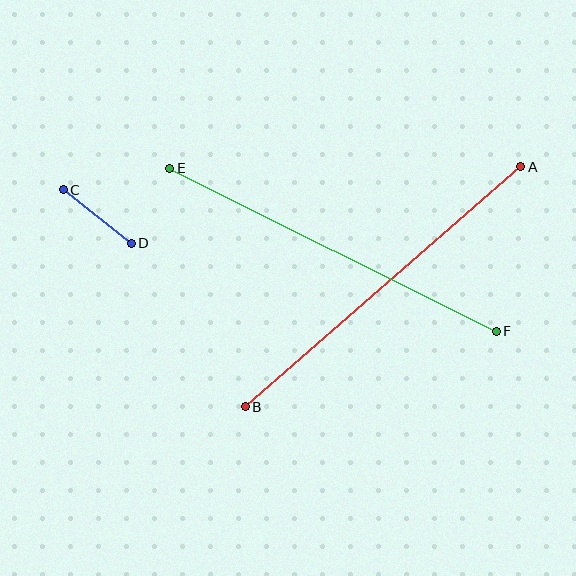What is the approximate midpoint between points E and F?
The midpoint is at approximately (333, 250) pixels.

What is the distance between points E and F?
The distance is approximately 365 pixels.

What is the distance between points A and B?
The distance is approximately 365 pixels.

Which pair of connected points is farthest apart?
Points A and B are farthest apart.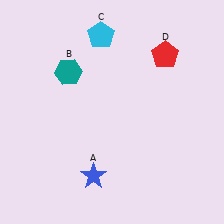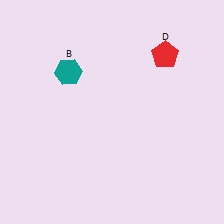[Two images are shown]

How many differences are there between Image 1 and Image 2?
There are 2 differences between the two images.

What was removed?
The blue star (A), the cyan pentagon (C) were removed in Image 2.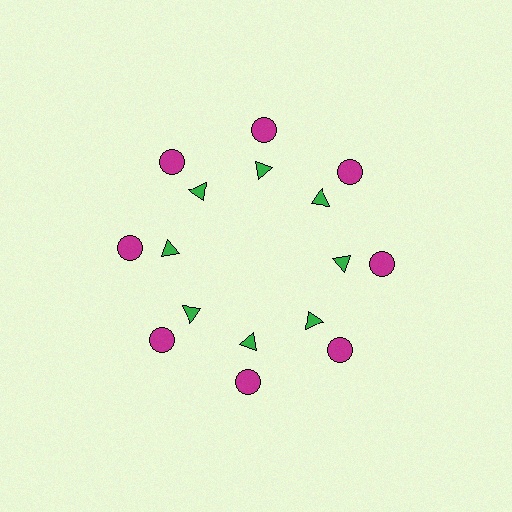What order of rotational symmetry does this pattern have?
This pattern has 8-fold rotational symmetry.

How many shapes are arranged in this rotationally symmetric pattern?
There are 16 shapes, arranged in 8 groups of 2.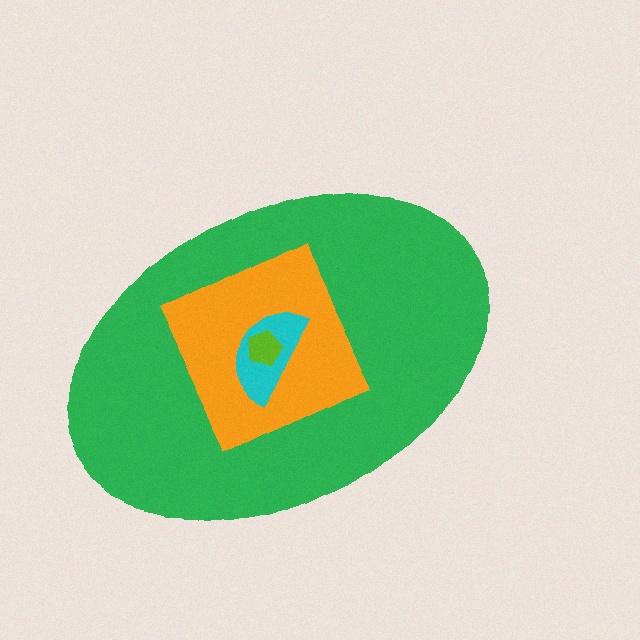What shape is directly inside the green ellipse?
The orange diamond.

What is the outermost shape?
The green ellipse.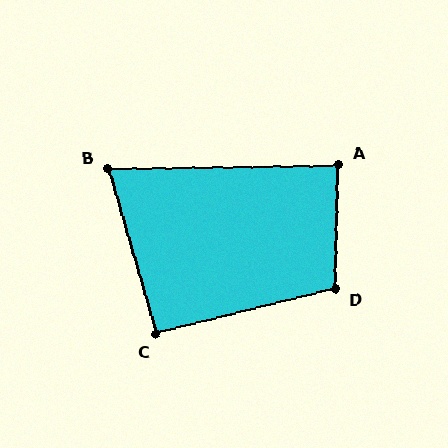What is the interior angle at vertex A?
Approximately 88 degrees (approximately right).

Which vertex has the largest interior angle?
D, at approximately 105 degrees.